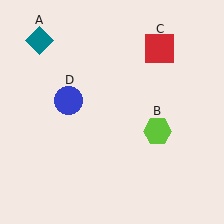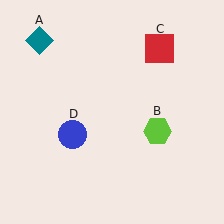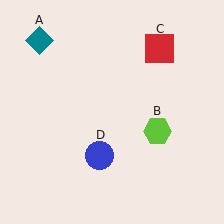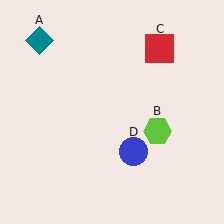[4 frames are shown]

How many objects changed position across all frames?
1 object changed position: blue circle (object D).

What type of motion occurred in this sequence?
The blue circle (object D) rotated counterclockwise around the center of the scene.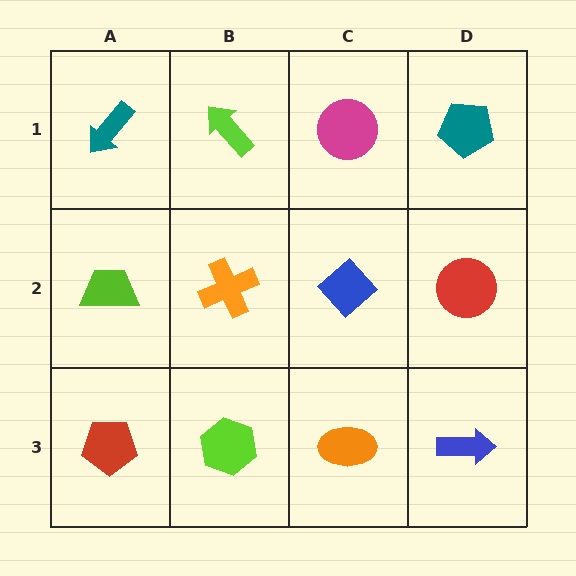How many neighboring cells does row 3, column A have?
2.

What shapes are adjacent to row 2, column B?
A lime arrow (row 1, column B), a lime hexagon (row 3, column B), a lime trapezoid (row 2, column A), a blue diamond (row 2, column C).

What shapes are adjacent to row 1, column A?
A lime trapezoid (row 2, column A), a lime arrow (row 1, column B).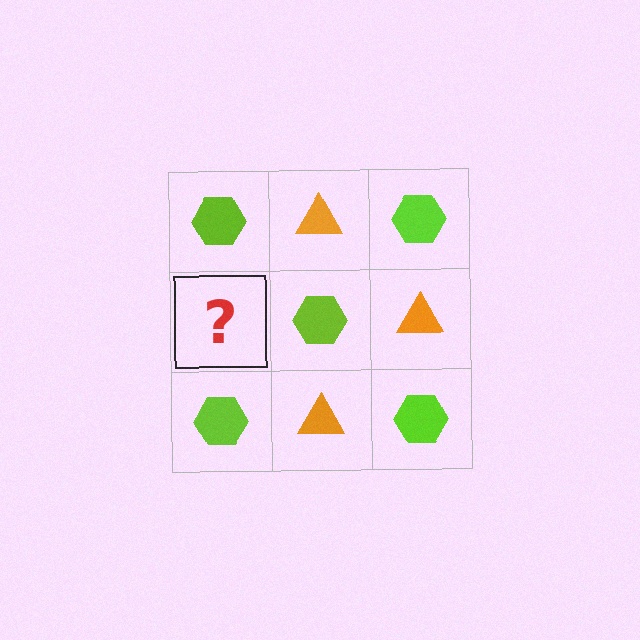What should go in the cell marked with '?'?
The missing cell should contain an orange triangle.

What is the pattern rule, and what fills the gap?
The rule is that it alternates lime hexagon and orange triangle in a checkerboard pattern. The gap should be filled with an orange triangle.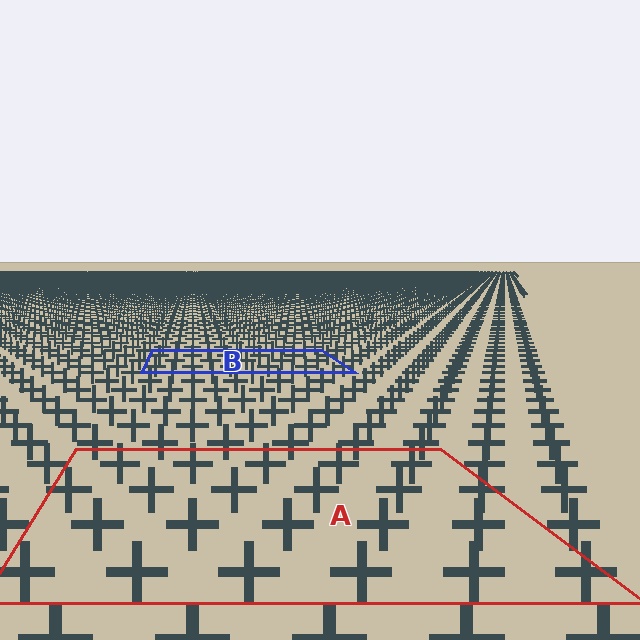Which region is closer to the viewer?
Region A is closer. The texture elements there are larger and more spread out.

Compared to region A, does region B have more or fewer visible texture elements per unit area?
Region B has more texture elements per unit area — they are packed more densely because it is farther away.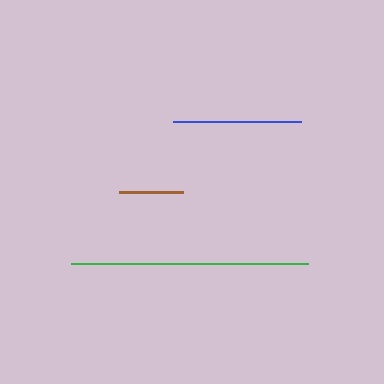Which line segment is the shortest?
The brown line is the shortest at approximately 64 pixels.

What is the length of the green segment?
The green segment is approximately 237 pixels long.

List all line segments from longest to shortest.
From longest to shortest: green, blue, brown.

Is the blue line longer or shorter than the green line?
The green line is longer than the blue line.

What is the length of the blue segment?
The blue segment is approximately 128 pixels long.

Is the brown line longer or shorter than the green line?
The green line is longer than the brown line.